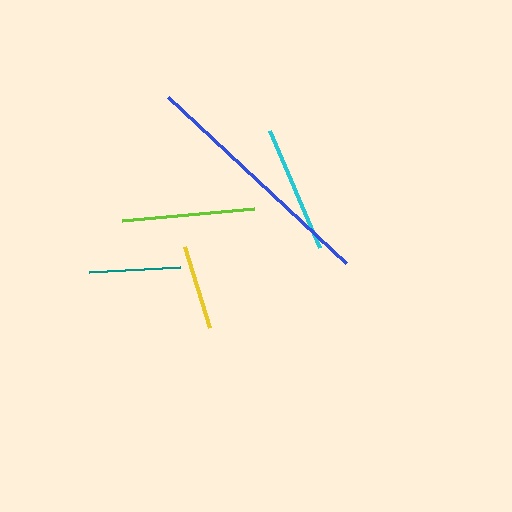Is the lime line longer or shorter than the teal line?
The lime line is longer than the teal line.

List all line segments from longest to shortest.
From longest to shortest: blue, lime, cyan, teal, yellow.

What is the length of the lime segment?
The lime segment is approximately 133 pixels long.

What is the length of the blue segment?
The blue segment is approximately 243 pixels long.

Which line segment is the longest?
The blue line is the longest at approximately 243 pixels.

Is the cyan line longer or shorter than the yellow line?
The cyan line is longer than the yellow line.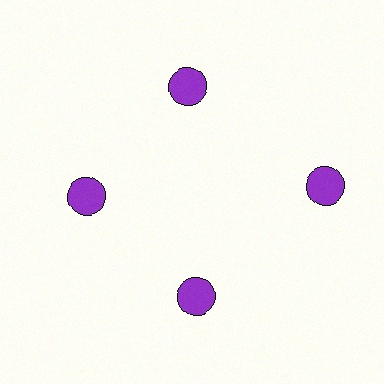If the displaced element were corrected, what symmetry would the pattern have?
It would have 4-fold rotational symmetry — the pattern would map onto itself every 90 degrees.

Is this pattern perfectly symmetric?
No. The 4 purple circles are arranged in a ring, but one element near the 3 o'clock position is pushed outward from the center, breaking the 4-fold rotational symmetry.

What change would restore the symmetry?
The symmetry would be restored by moving it inward, back onto the ring so that all 4 circles sit at equal angles and equal distance from the center.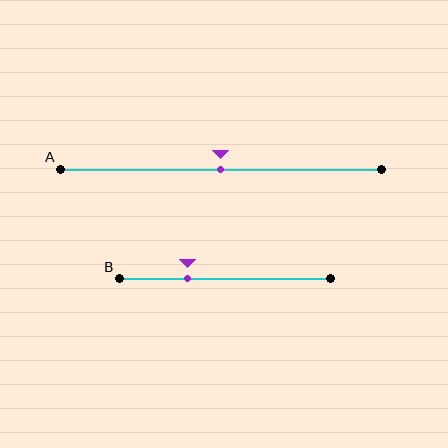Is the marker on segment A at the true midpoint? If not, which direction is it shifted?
Yes, the marker on segment A is at the true midpoint.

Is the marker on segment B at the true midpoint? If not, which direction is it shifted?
No, the marker on segment B is shifted to the left by about 18% of the segment length.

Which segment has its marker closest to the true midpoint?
Segment A has its marker closest to the true midpoint.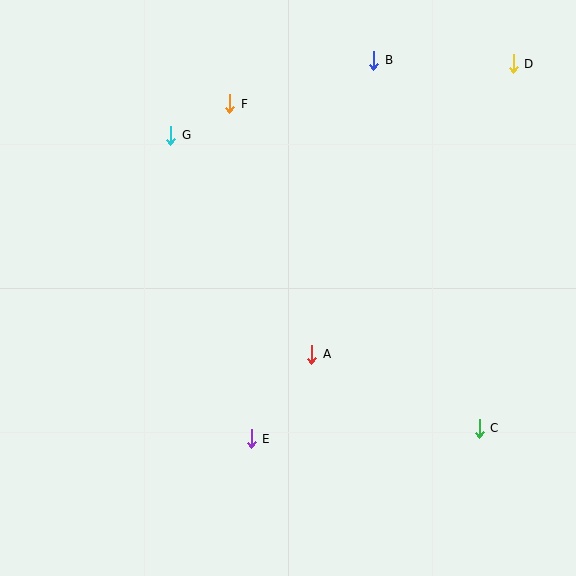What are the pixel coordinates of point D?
Point D is at (513, 64).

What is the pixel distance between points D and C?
The distance between D and C is 366 pixels.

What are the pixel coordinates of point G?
Point G is at (171, 135).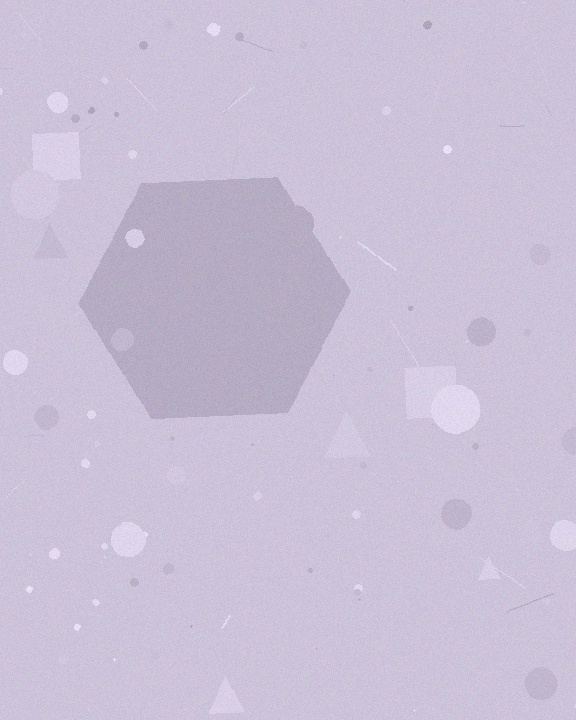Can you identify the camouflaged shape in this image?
The camouflaged shape is a hexagon.